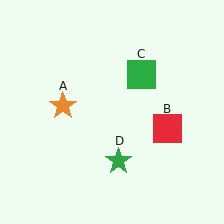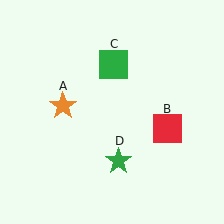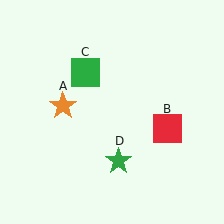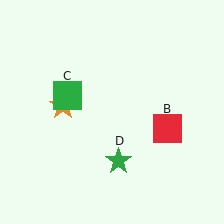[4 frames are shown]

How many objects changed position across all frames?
1 object changed position: green square (object C).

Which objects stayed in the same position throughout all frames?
Orange star (object A) and red square (object B) and green star (object D) remained stationary.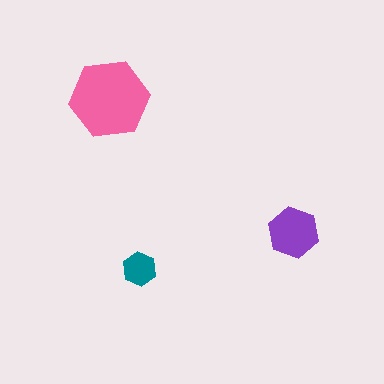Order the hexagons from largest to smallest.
the pink one, the purple one, the teal one.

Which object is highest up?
The pink hexagon is topmost.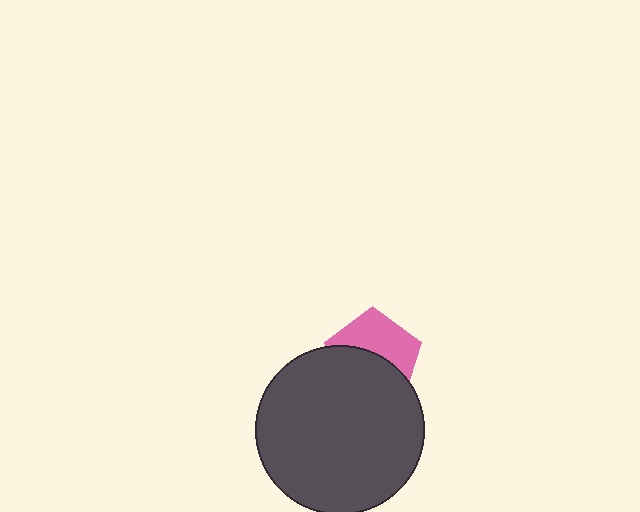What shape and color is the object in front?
The object in front is a dark gray circle.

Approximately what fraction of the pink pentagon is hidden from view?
Roughly 53% of the pink pentagon is hidden behind the dark gray circle.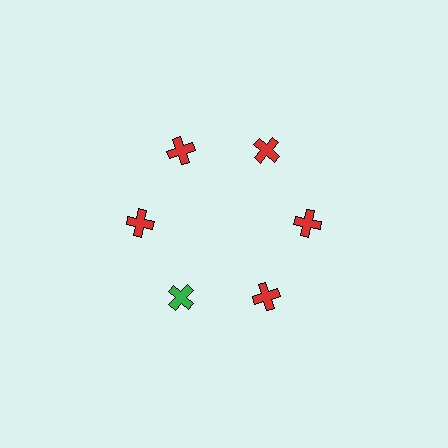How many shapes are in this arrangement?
There are 6 shapes arranged in a ring pattern.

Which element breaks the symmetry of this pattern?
The green cross at roughly the 7 o'clock position breaks the symmetry. All other shapes are red crosses.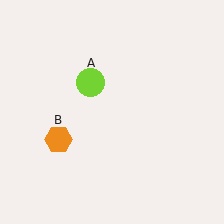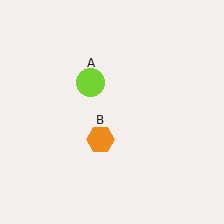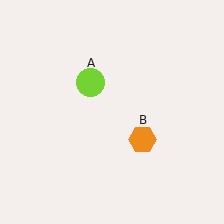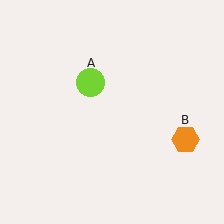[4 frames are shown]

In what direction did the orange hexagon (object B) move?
The orange hexagon (object B) moved right.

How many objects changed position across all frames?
1 object changed position: orange hexagon (object B).